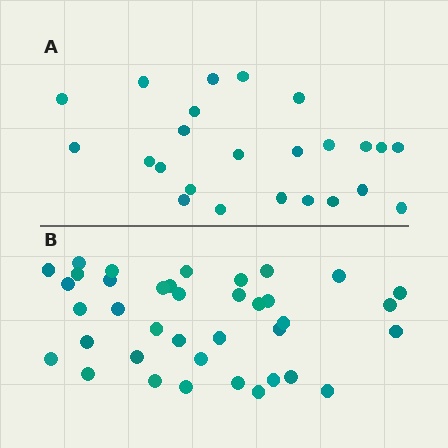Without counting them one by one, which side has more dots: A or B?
Region B (the bottom region) has more dots.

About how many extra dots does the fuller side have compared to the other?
Region B has approximately 15 more dots than region A.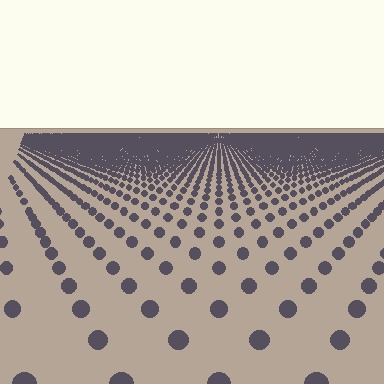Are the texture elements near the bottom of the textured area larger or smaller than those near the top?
Larger. Near the bottom, elements are closer to the viewer and appear at a bigger on-screen size.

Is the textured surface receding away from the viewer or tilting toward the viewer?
The surface is receding away from the viewer. Texture elements get smaller and denser toward the top.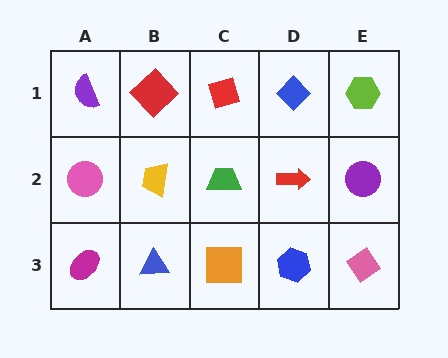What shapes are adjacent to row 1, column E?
A purple circle (row 2, column E), a blue diamond (row 1, column D).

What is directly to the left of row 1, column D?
A red square.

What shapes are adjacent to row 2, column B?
A red diamond (row 1, column B), a blue triangle (row 3, column B), a pink circle (row 2, column A), a green trapezoid (row 2, column C).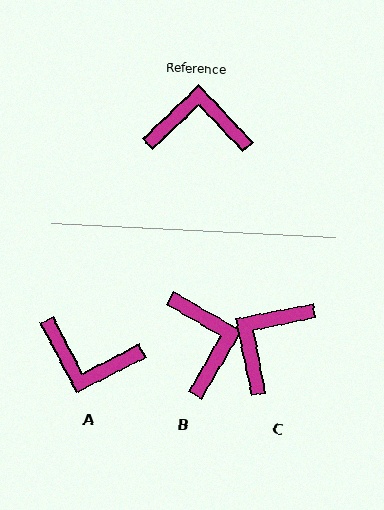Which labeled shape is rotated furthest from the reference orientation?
A, about 164 degrees away.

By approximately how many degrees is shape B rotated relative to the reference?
Approximately 74 degrees clockwise.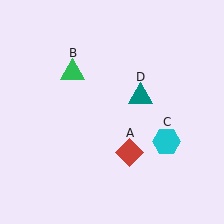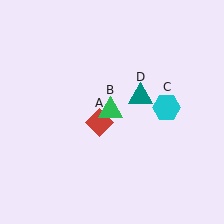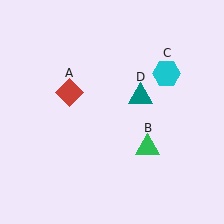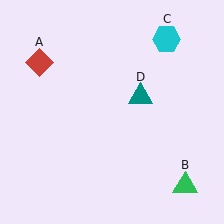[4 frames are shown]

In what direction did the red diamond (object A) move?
The red diamond (object A) moved up and to the left.